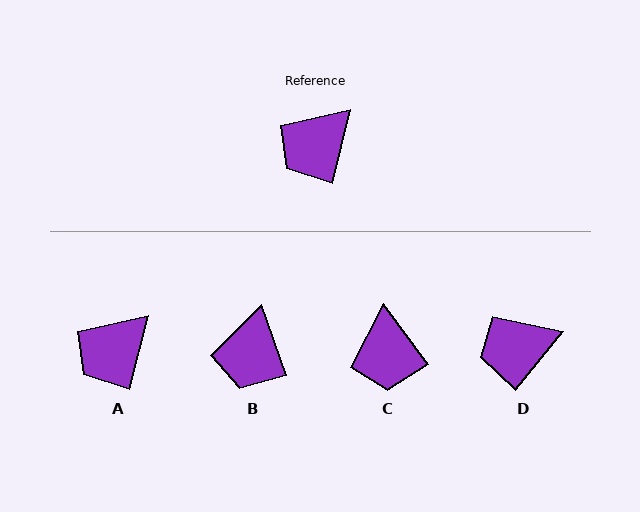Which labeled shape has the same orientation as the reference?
A.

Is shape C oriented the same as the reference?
No, it is off by about 50 degrees.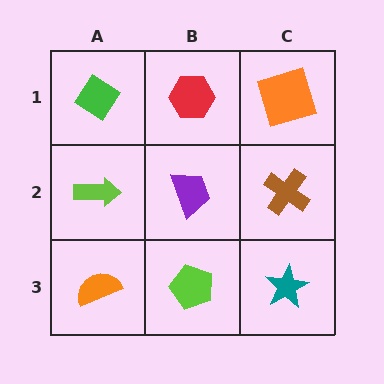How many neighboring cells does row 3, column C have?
2.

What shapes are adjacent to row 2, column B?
A red hexagon (row 1, column B), a lime pentagon (row 3, column B), a lime arrow (row 2, column A), a brown cross (row 2, column C).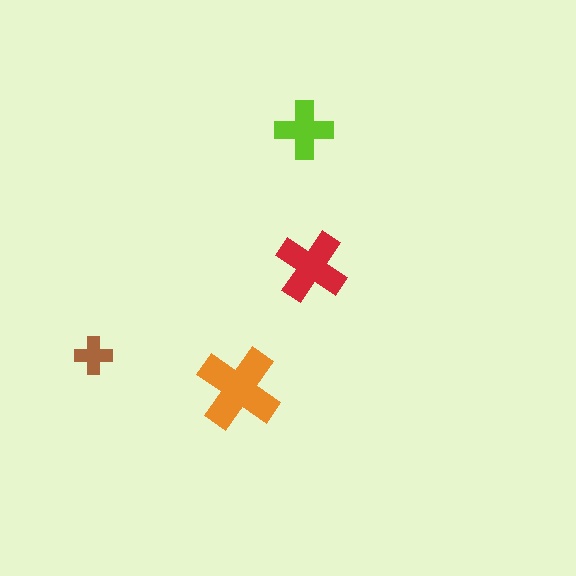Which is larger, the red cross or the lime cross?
The red one.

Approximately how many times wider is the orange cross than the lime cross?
About 1.5 times wider.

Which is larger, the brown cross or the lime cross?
The lime one.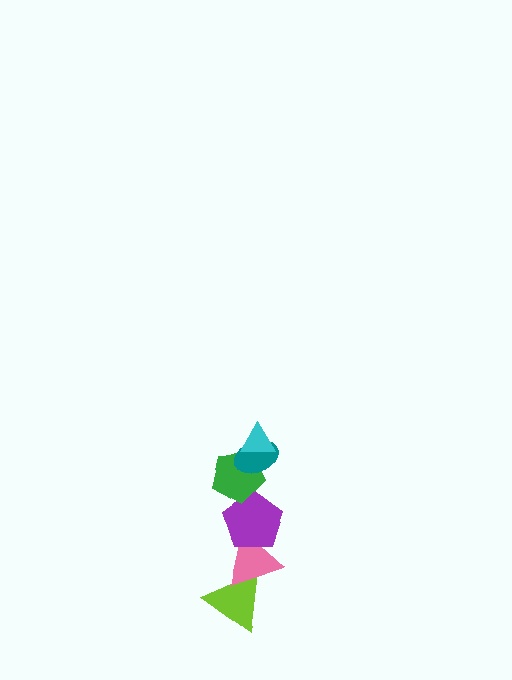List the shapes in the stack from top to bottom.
From top to bottom: the cyan triangle, the teal ellipse, the green pentagon, the purple pentagon, the pink triangle, the lime triangle.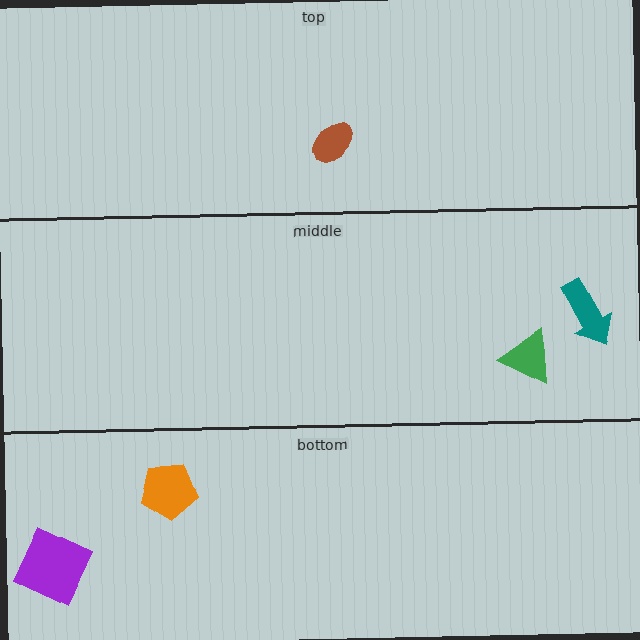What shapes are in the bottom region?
The purple square, the orange pentagon.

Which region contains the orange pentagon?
The bottom region.